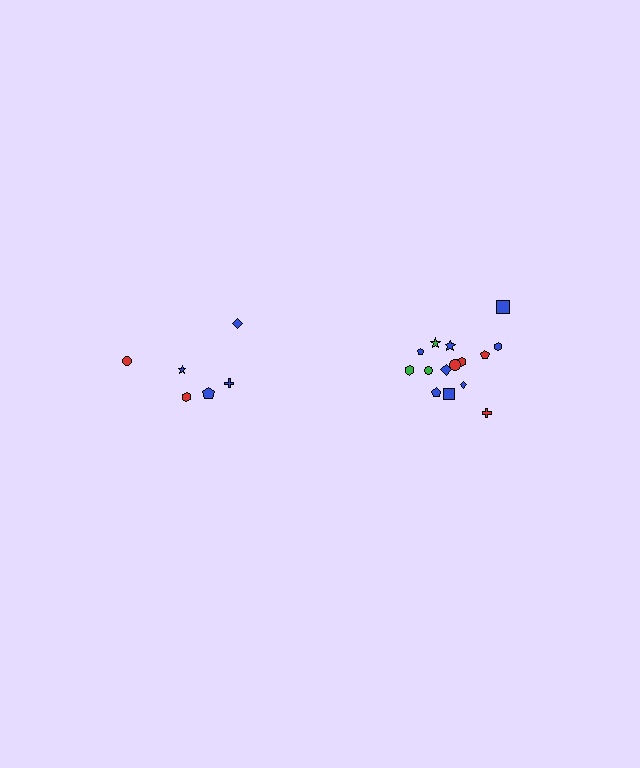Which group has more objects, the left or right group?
The right group.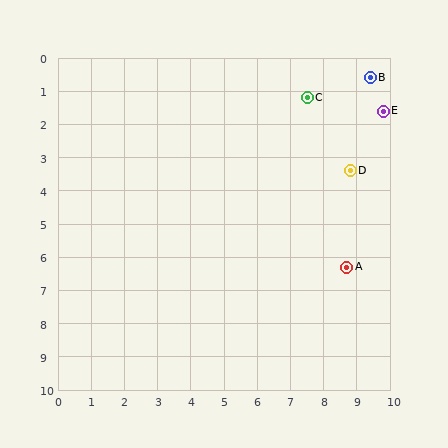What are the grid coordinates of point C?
Point C is at approximately (7.5, 1.2).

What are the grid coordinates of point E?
Point E is at approximately (9.8, 1.6).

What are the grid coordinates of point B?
Point B is at approximately (9.4, 0.6).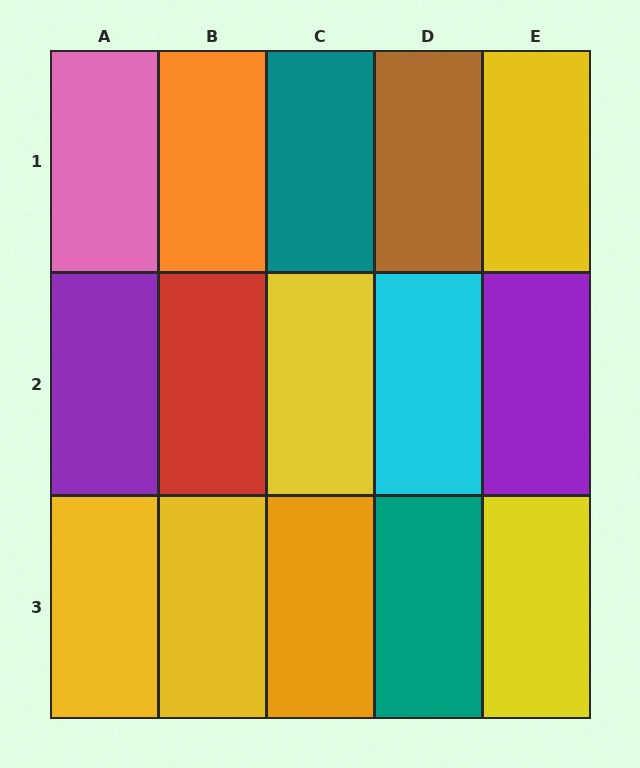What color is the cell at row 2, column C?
Yellow.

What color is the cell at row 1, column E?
Yellow.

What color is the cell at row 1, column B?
Orange.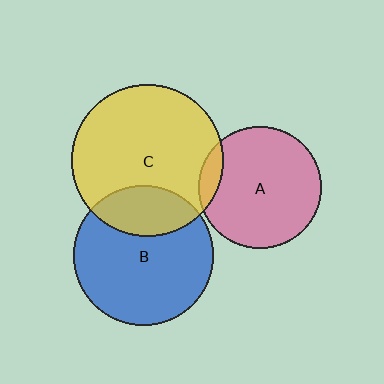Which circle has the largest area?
Circle C (yellow).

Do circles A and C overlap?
Yes.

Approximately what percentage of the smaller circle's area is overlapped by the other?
Approximately 10%.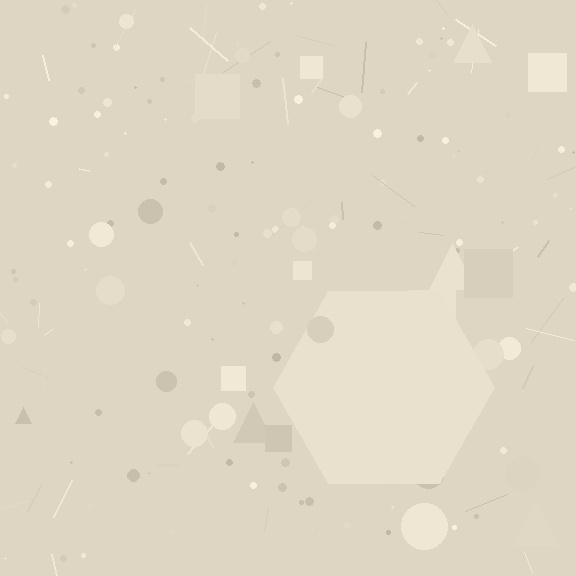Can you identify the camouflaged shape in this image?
The camouflaged shape is a hexagon.